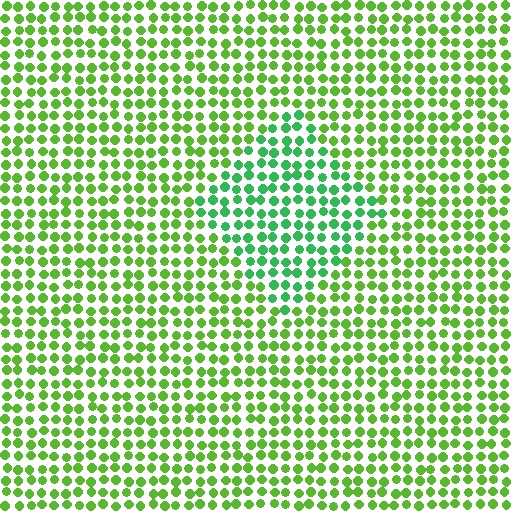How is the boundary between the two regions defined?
The boundary is defined purely by a slight shift in hue (about 33 degrees). Spacing, size, and orientation are identical on both sides.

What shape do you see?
I see a diamond.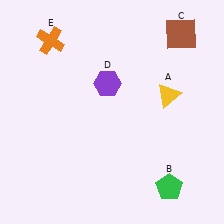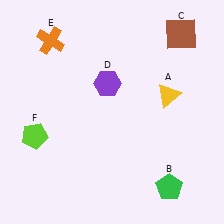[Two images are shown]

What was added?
A lime pentagon (F) was added in Image 2.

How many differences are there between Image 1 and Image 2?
There is 1 difference between the two images.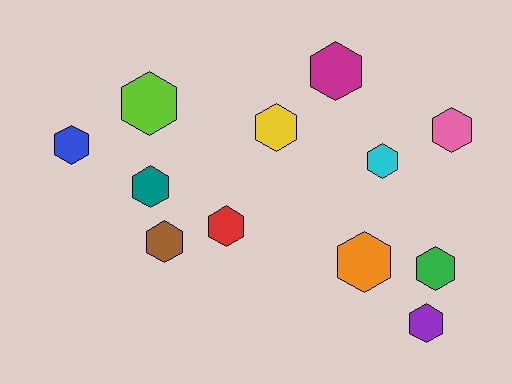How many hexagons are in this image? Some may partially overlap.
There are 12 hexagons.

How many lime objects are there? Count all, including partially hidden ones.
There is 1 lime object.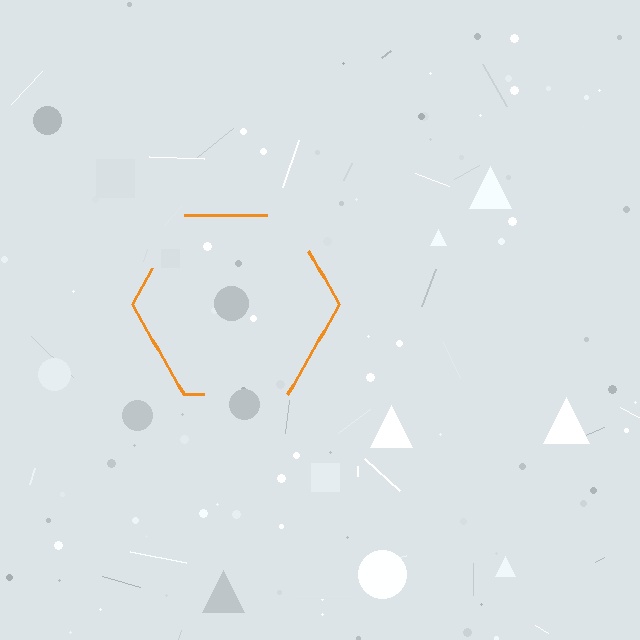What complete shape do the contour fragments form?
The contour fragments form a hexagon.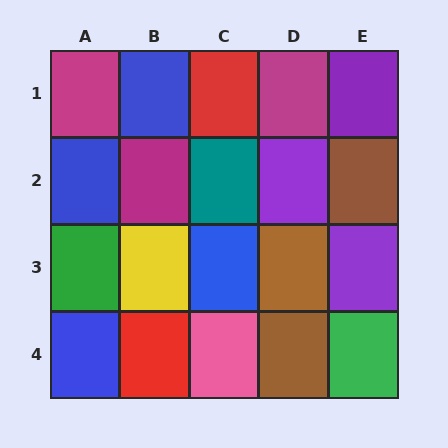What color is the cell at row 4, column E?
Green.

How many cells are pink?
1 cell is pink.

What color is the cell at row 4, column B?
Red.